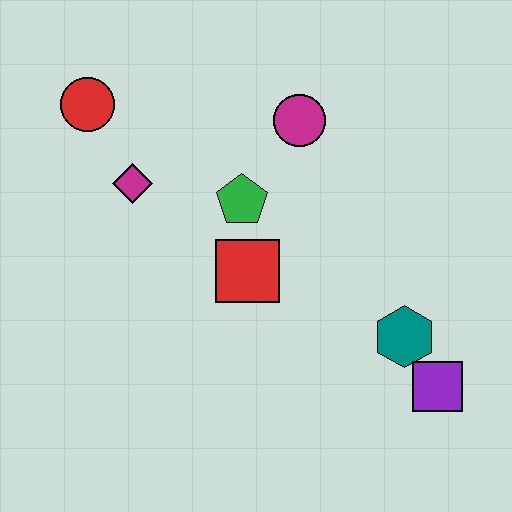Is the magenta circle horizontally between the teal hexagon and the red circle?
Yes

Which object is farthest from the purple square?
The red circle is farthest from the purple square.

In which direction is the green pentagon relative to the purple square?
The green pentagon is to the left of the purple square.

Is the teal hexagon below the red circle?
Yes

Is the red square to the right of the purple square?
No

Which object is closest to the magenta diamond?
The red circle is closest to the magenta diamond.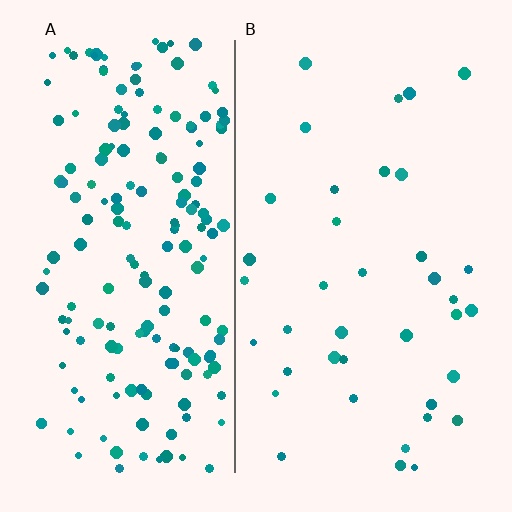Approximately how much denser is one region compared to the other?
Approximately 4.6× — region A over region B.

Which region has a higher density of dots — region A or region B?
A (the left).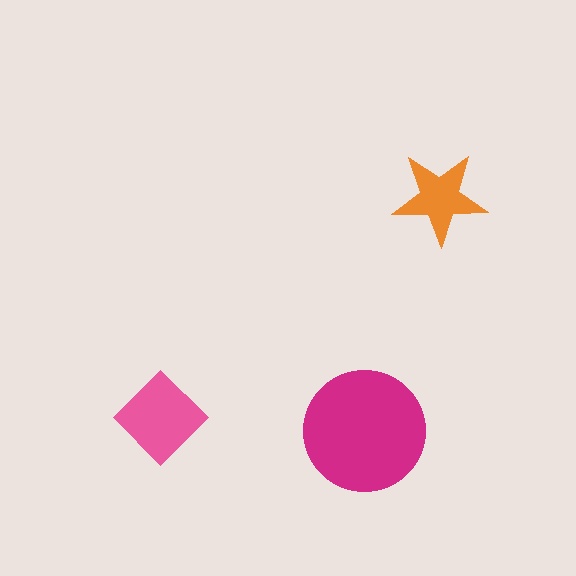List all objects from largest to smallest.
The magenta circle, the pink diamond, the orange star.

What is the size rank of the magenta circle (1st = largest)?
1st.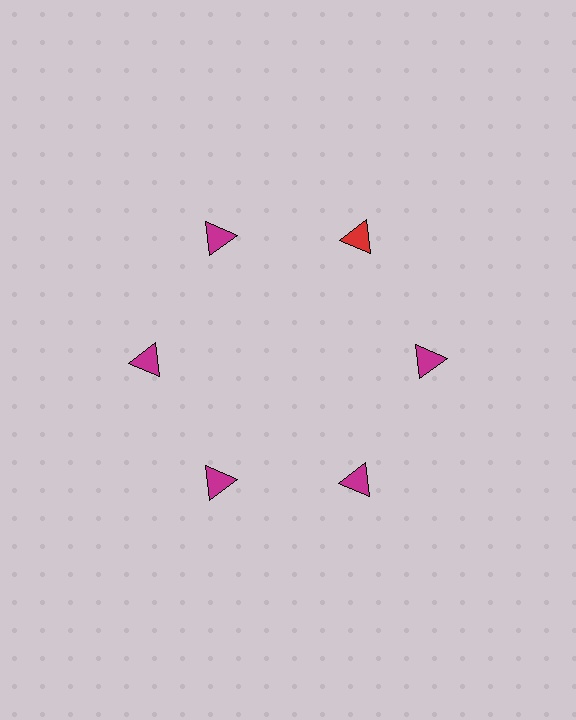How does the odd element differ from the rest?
It has a different color: red instead of magenta.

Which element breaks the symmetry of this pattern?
The red triangle at roughly the 1 o'clock position breaks the symmetry. All other shapes are magenta triangles.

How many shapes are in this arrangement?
There are 6 shapes arranged in a ring pattern.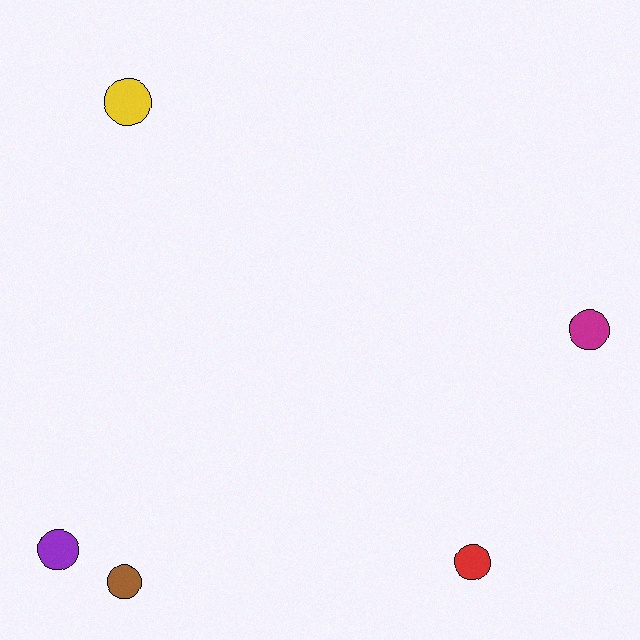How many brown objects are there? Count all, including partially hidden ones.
There is 1 brown object.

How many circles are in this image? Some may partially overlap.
There are 5 circles.